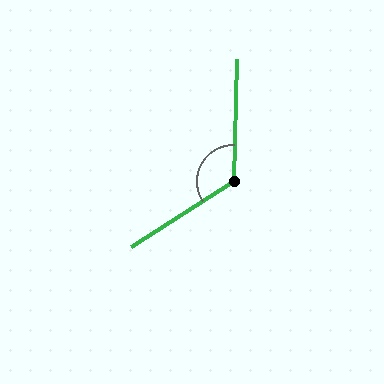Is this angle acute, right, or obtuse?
It is obtuse.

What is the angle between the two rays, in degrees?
Approximately 124 degrees.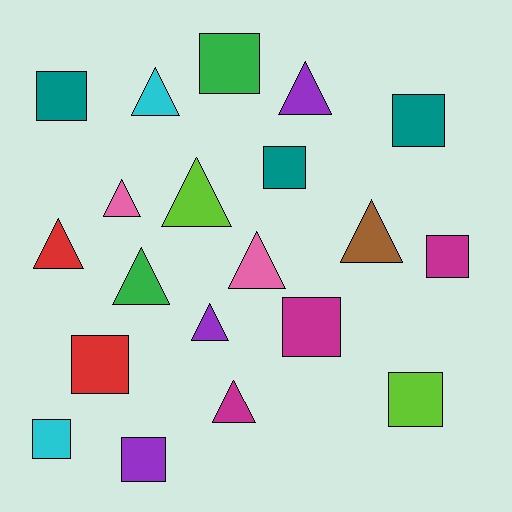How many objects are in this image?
There are 20 objects.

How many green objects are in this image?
There are 2 green objects.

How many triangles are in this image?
There are 10 triangles.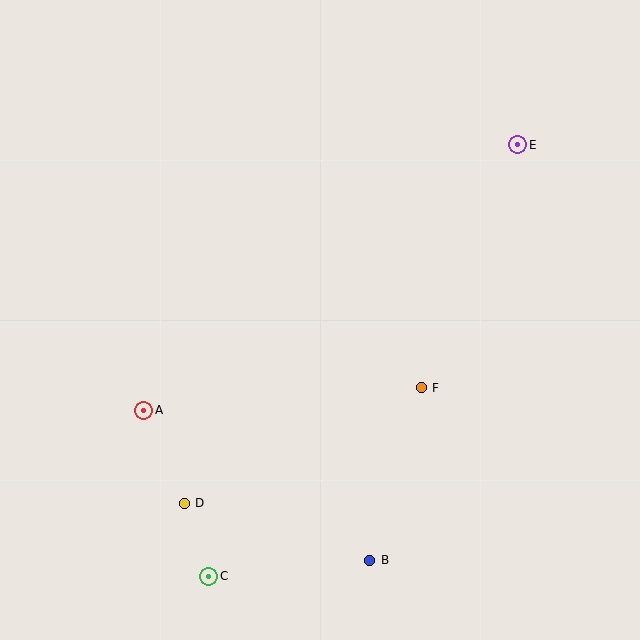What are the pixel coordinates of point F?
Point F is at (421, 388).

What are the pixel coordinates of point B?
Point B is at (370, 560).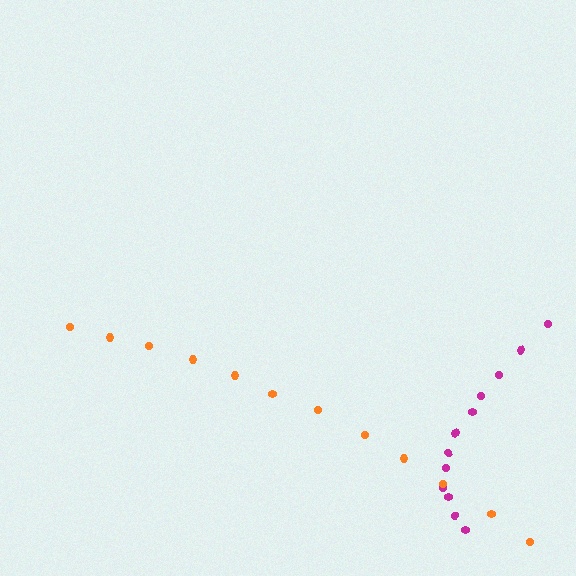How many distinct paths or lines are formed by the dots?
There are 2 distinct paths.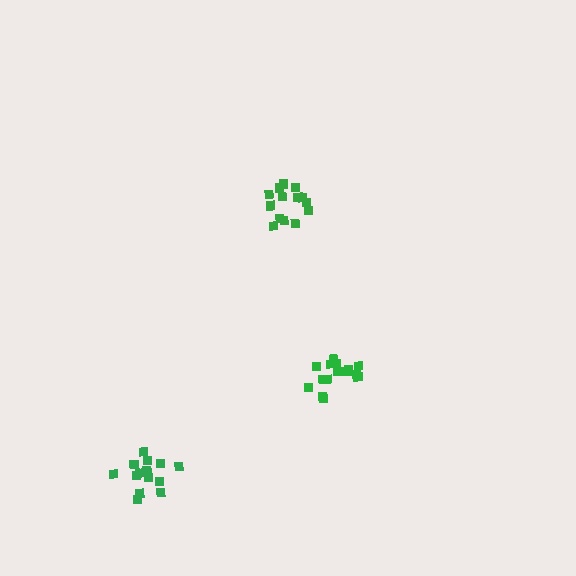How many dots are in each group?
Group 1: 14 dots, Group 2: 15 dots, Group 3: 16 dots (45 total).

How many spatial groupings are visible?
There are 3 spatial groupings.